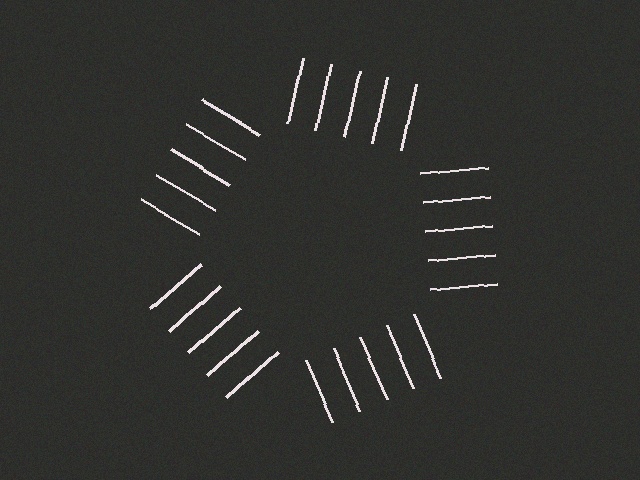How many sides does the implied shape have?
5 sides — the line-ends trace a pentagon.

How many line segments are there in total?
25 — 5 along each of the 5 edges.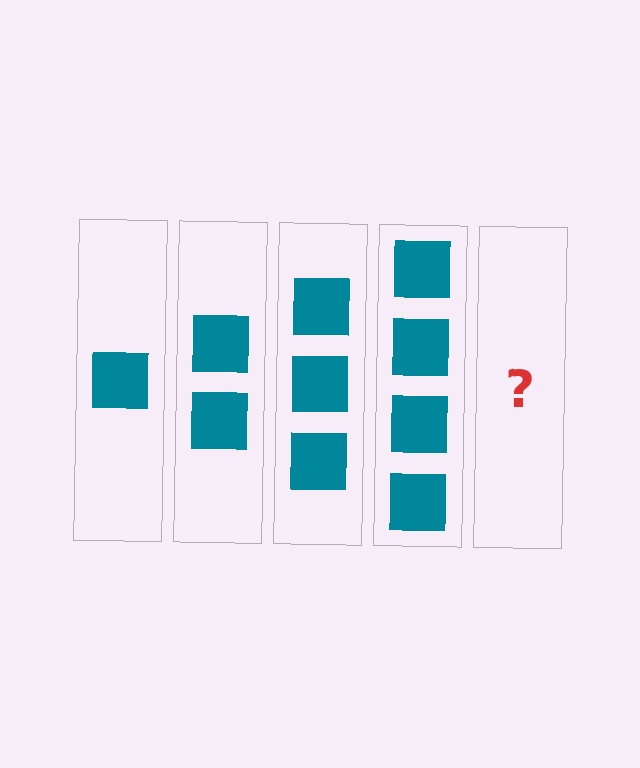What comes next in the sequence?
The next element should be 5 squares.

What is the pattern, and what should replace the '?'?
The pattern is that each step adds one more square. The '?' should be 5 squares.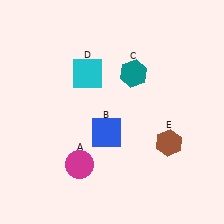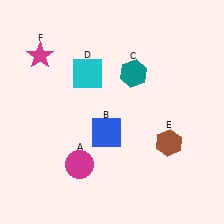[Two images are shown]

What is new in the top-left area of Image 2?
A magenta star (F) was added in the top-left area of Image 2.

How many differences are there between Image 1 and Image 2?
There is 1 difference between the two images.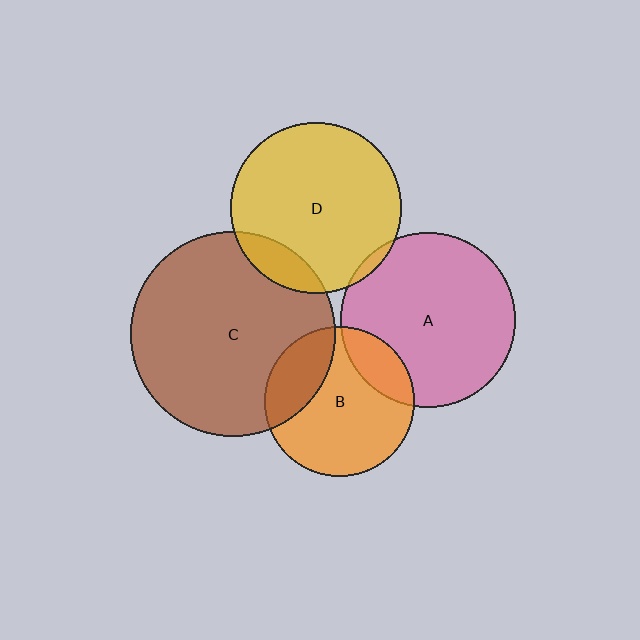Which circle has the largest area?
Circle C (brown).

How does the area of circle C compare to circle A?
Approximately 1.4 times.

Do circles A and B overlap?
Yes.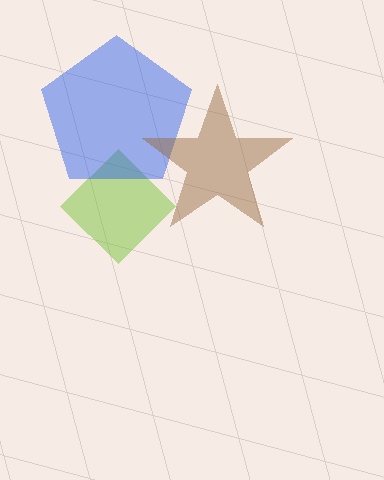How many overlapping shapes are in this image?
There are 3 overlapping shapes in the image.